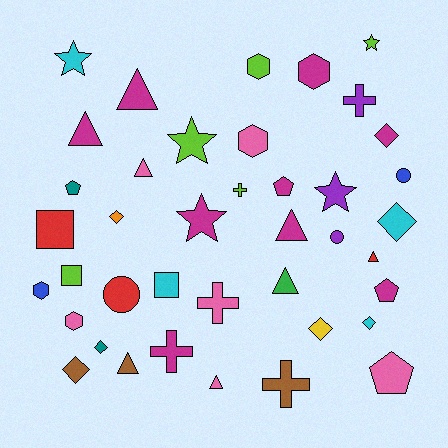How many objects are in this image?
There are 40 objects.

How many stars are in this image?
There are 5 stars.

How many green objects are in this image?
There is 1 green object.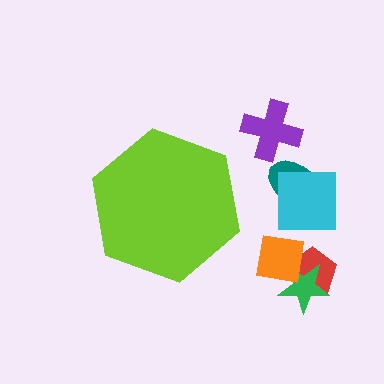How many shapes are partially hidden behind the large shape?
0 shapes are partially hidden.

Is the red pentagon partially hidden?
No, the red pentagon is fully visible.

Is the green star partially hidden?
No, the green star is fully visible.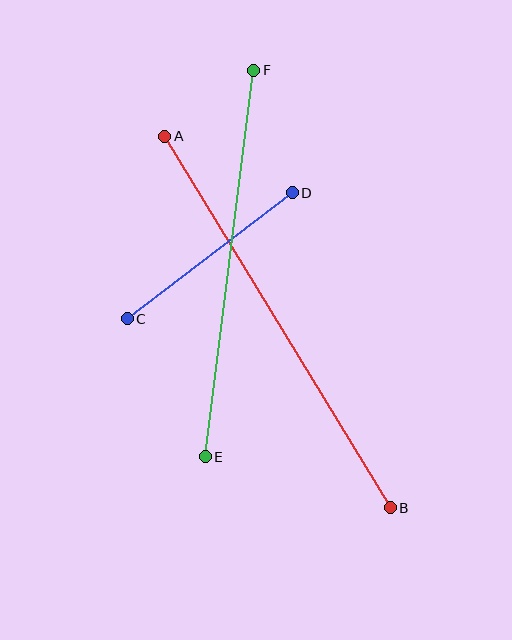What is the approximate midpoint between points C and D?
The midpoint is at approximately (210, 256) pixels.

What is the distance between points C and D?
The distance is approximately 208 pixels.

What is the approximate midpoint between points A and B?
The midpoint is at approximately (277, 322) pixels.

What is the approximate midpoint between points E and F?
The midpoint is at approximately (230, 264) pixels.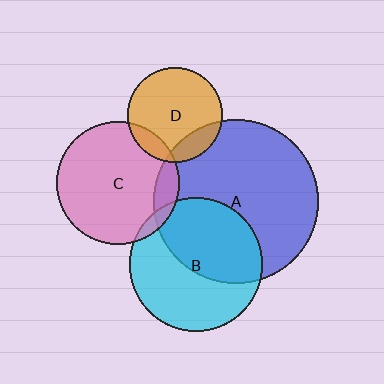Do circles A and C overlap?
Yes.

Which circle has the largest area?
Circle A (blue).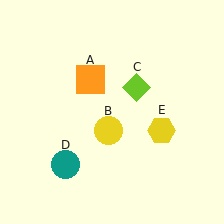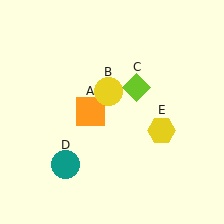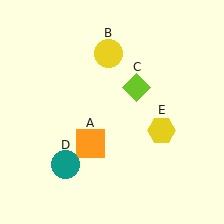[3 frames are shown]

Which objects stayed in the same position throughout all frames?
Lime diamond (object C) and teal circle (object D) and yellow hexagon (object E) remained stationary.